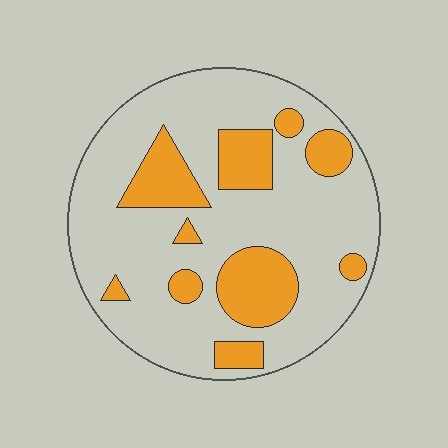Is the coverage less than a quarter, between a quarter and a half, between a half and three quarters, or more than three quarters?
Less than a quarter.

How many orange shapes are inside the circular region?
10.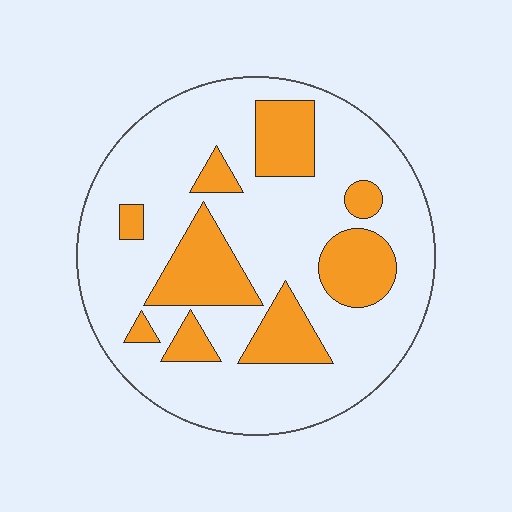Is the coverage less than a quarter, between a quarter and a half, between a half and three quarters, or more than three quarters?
Between a quarter and a half.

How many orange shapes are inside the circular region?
9.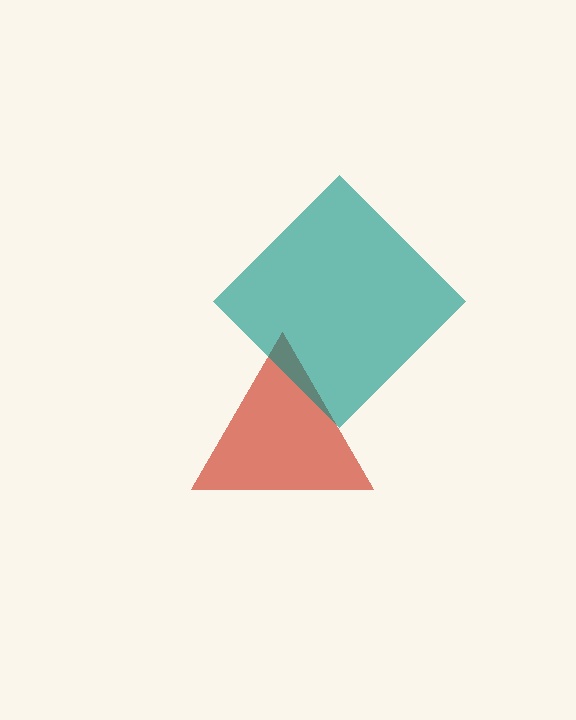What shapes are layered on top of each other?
The layered shapes are: a red triangle, a teal diamond.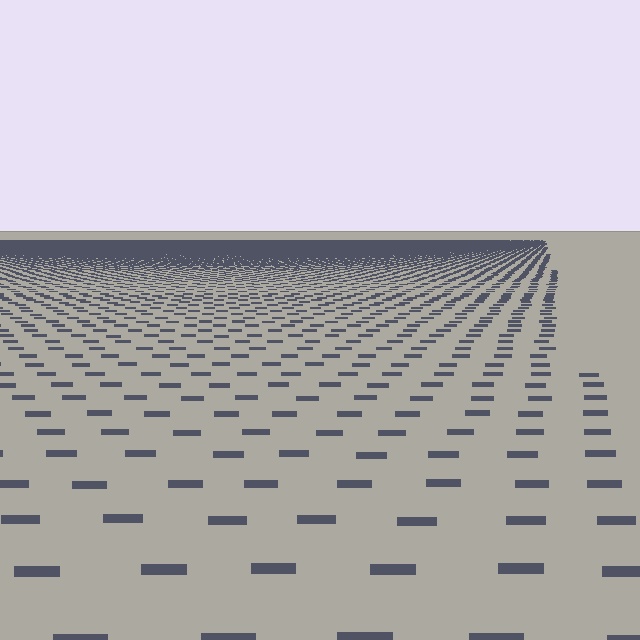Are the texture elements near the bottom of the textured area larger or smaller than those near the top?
Larger. Near the bottom, elements are closer to the viewer and appear at a bigger on-screen size.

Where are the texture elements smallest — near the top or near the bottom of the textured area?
Near the top.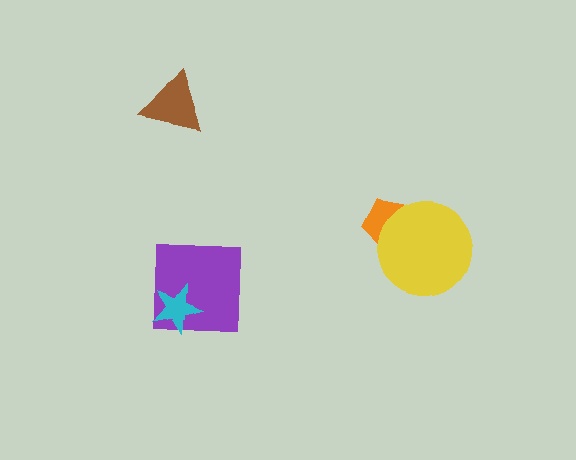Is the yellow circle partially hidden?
No, no other shape covers it.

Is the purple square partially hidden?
Yes, it is partially covered by another shape.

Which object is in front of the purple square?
The cyan star is in front of the purple square.